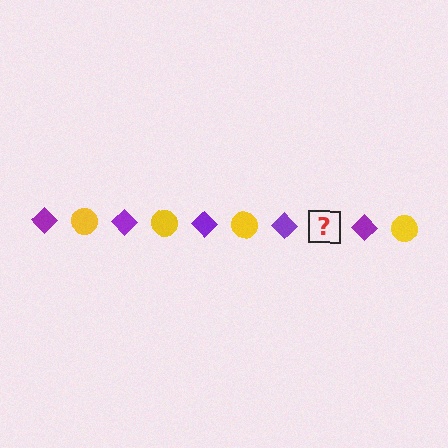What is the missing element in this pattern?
The missing element is a yellow circle.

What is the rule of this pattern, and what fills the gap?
The rule is that the pattern alternates between purple diamond and yellow circle. The gap should be filled with a yellow circle.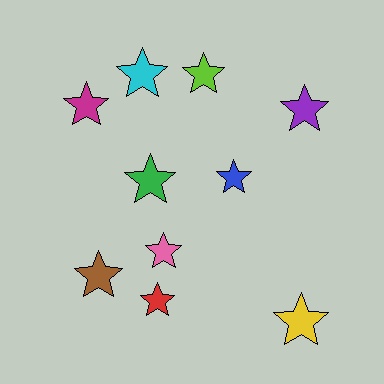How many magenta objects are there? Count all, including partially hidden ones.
There is 1 magenta object.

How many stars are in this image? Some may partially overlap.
There are 10 stars.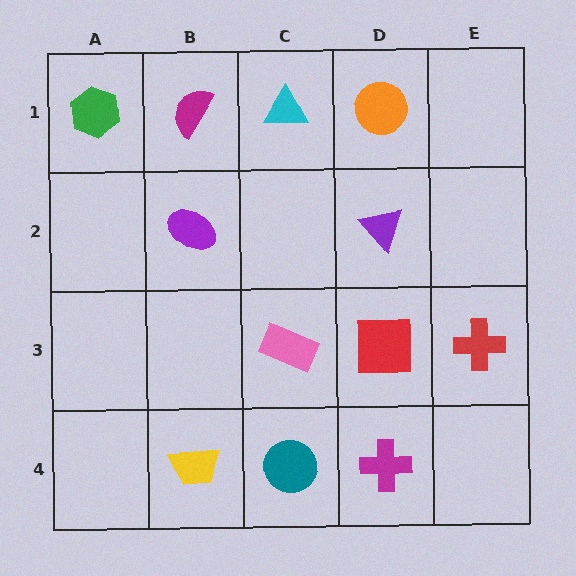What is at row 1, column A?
A green hexagon.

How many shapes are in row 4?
3 shapes.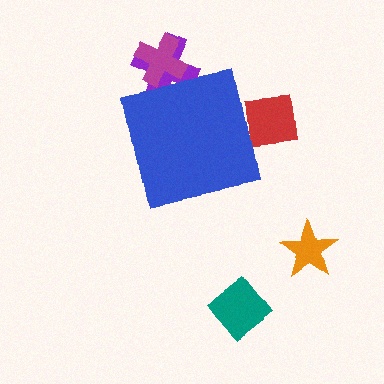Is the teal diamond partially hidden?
No, the teal diamond is fully visible.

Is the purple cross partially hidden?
Yes, the purple cross is partially hidden behind the blue square.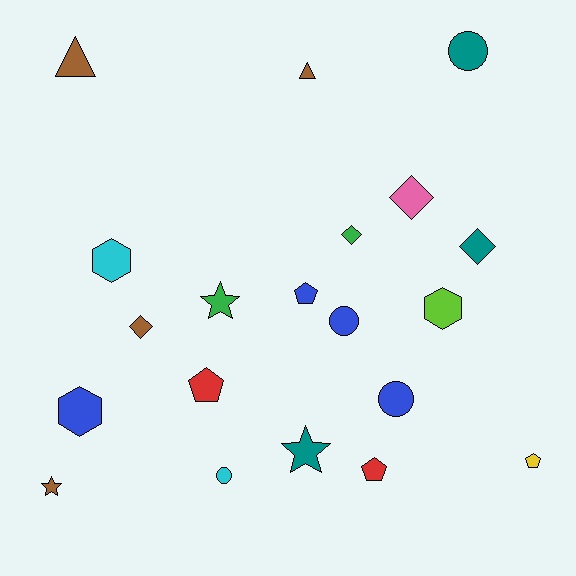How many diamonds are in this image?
There are 4 diamonds.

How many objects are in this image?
There are 20 objects.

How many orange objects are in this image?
There are no orange objects.